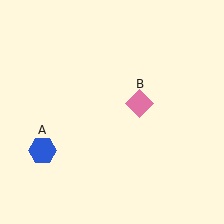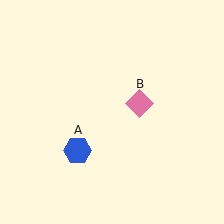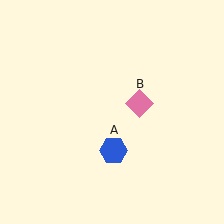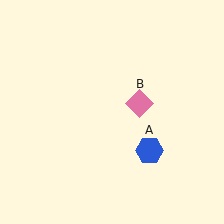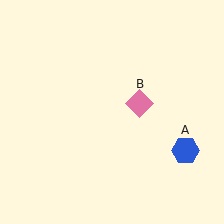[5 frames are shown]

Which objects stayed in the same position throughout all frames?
Pink diamond (object B) remained stationary.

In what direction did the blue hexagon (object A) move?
The blue hexagon (object A) moved right.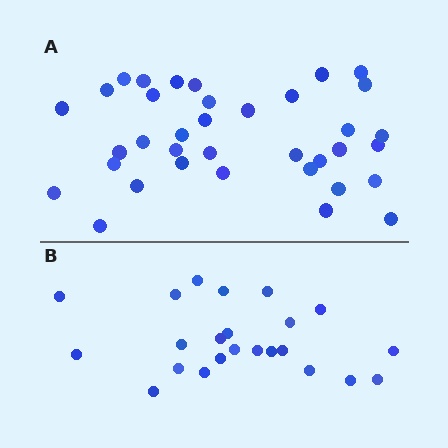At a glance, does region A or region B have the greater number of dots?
Region A (the top region) has more dots.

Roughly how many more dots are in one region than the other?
Region A has approximately 15 more dots than region B.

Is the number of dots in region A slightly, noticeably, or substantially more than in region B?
Region A has substantially more. The ratio is roughly 1.6 to 1.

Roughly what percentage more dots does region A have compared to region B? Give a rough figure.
About 55% more.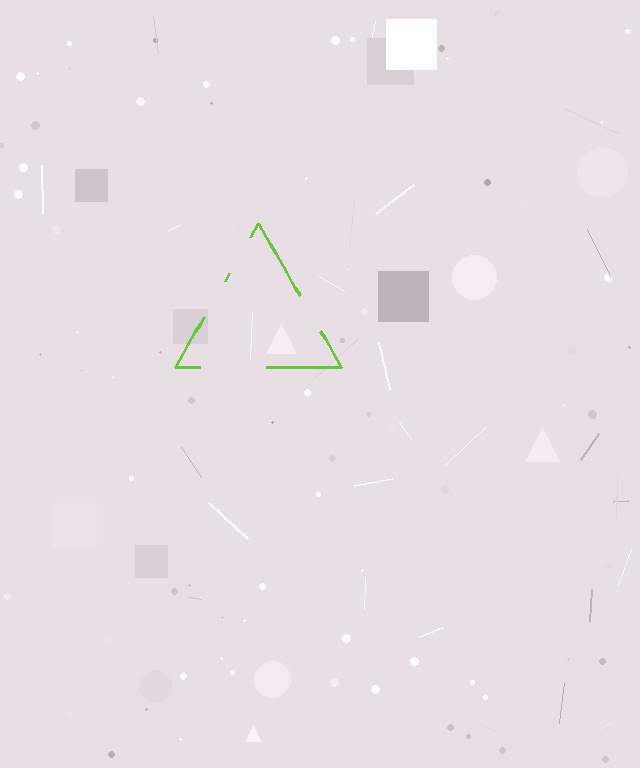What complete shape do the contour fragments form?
The contour fragments form a triangle.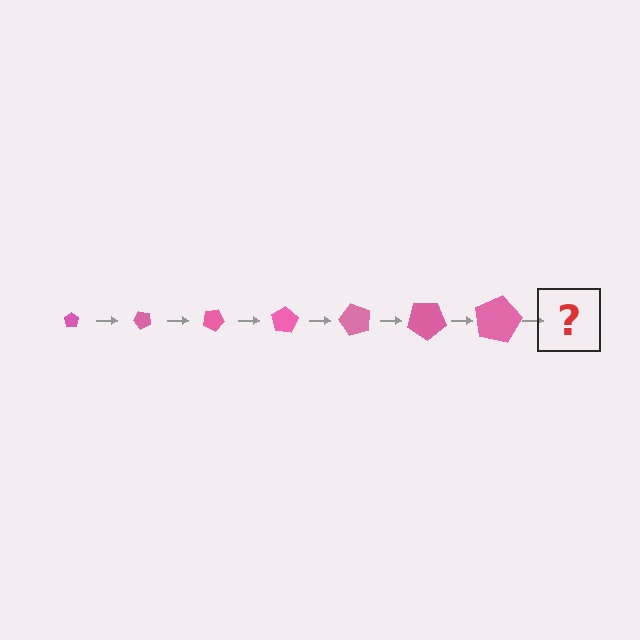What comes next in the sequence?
The next element should be a pentagon, larger than the previous one and rotated 350 degrees from the start.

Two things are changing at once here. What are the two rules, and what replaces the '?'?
The two rules are that the pentagon grows larger each step and it rotates 50 degrees each step. The '?' should be a pentagon, larger than the previous one and rotated 350 degrees from the start.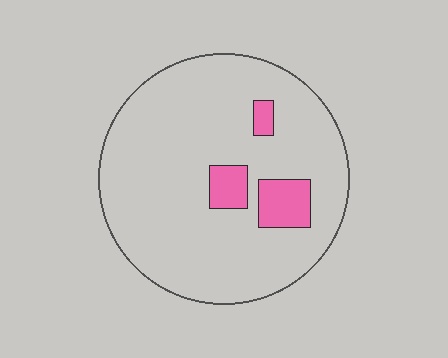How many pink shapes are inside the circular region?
3.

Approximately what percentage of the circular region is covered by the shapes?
Approximately 10%.